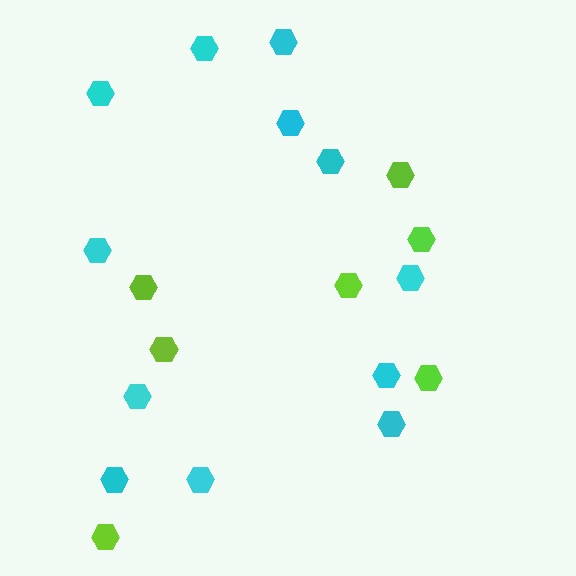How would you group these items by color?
There are 2 groups: one group of cyan hexagons (12) and one group of lime hexagons (7).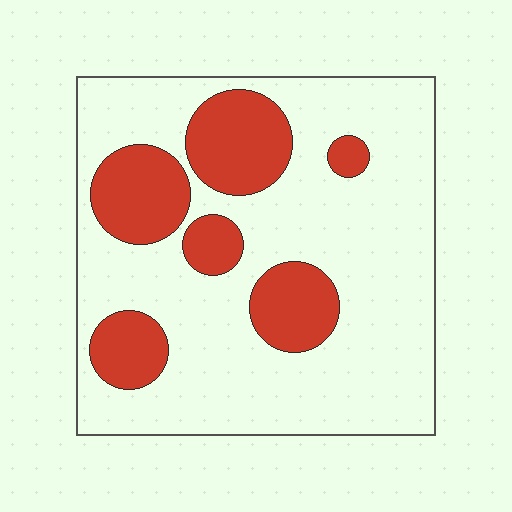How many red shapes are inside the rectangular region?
6.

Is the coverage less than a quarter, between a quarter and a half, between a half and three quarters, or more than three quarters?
Between a quarter and a half.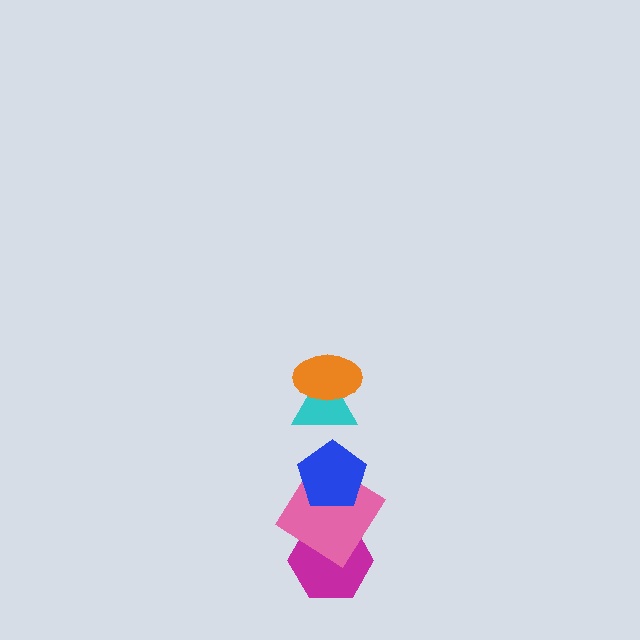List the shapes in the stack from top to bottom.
From top to bottom: the orange ellipse, the cyan triangle, the blue pentagon, the pink diamond, the magenta hexagon.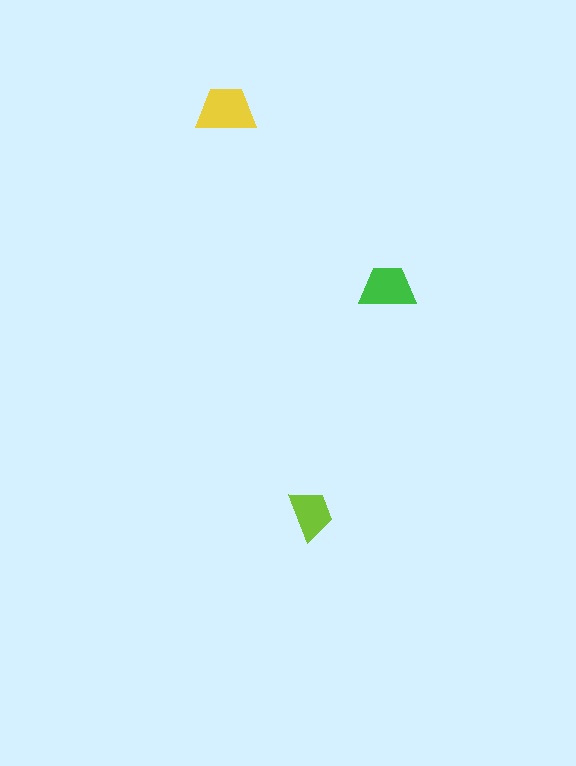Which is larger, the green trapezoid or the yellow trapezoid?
The yellow one.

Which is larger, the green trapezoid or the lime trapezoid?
The green one.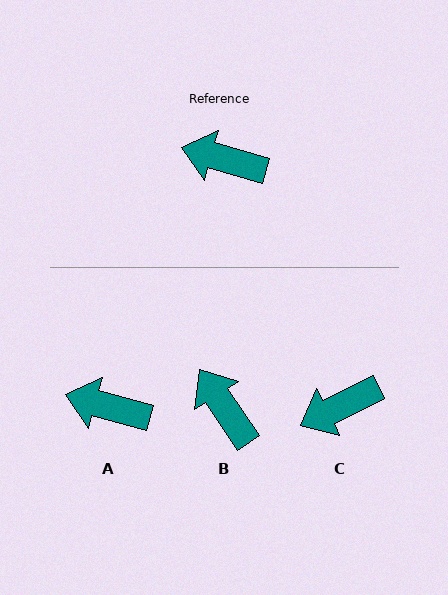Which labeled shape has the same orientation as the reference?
A.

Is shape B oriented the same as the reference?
No, it is off by about 41 degrees.